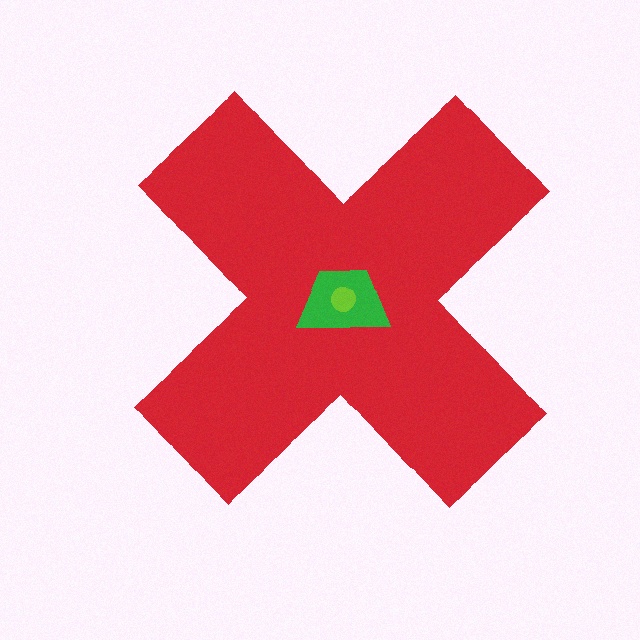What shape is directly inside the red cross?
The green trapezoid.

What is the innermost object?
The lime circle.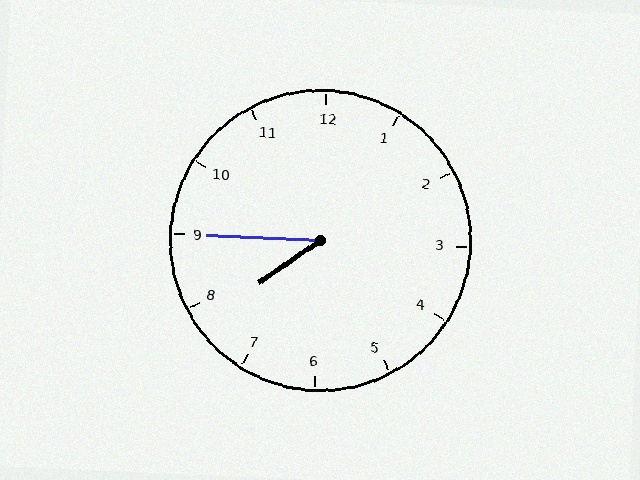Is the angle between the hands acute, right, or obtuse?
It is acute.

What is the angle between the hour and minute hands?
Approximately 38 degrees.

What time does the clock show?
7:45.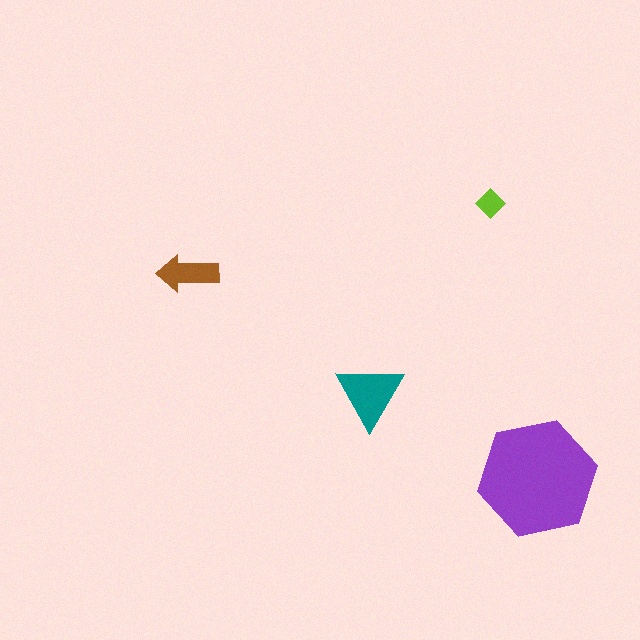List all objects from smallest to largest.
The lime diamond, the brown arrow, the teal triangle, the purple hexagon.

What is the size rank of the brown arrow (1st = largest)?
3rd.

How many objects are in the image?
There are 4 objects in the image.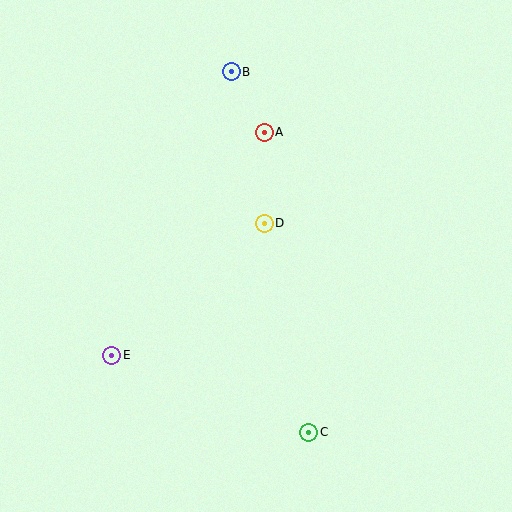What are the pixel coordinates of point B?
Point B is at (231, 72).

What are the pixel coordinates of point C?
Point C is at (309, 432).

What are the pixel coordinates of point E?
Point E is at (112, 355).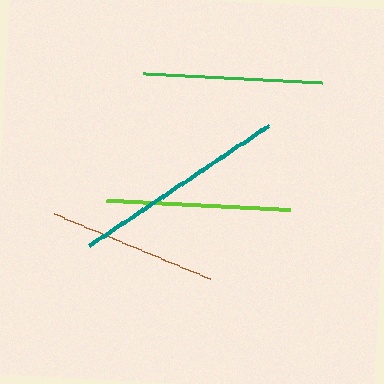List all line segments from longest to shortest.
From longest to shortest: teal, lime, green, brown.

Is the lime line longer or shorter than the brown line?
The lime line is longer than the brown line.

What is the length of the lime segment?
The lime segment is approximately 184 pixels long.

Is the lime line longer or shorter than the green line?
The lime line is longer than the green line.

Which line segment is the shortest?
The brown line is the shortest at approximately 170 pixels.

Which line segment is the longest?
The teal line is the longest at approximately 216 pixels.